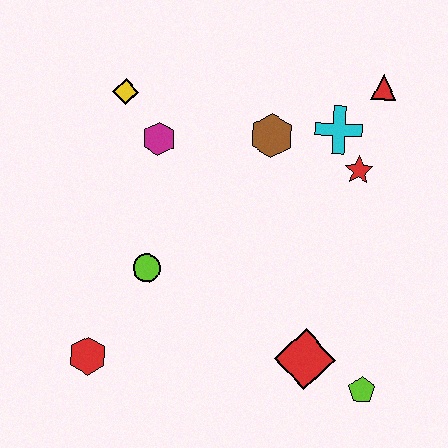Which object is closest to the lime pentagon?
The red diamond is closest to the lime pentagon.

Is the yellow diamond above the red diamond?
Yes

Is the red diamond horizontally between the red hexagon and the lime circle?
No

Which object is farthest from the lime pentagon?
The yellow diamond is farthest from the lime pentagon.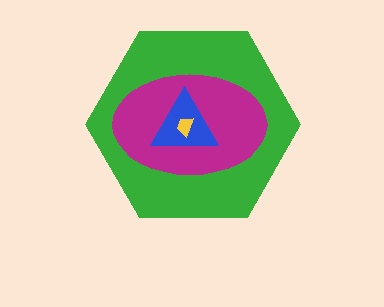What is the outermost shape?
The green hexagon.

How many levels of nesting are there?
4.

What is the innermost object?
The yellow trapezoid.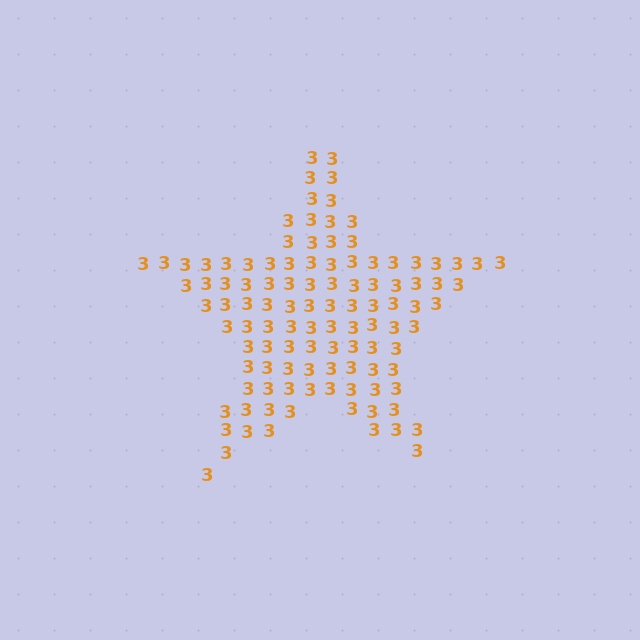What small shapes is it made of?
It is made of small digit 3's.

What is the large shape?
The large shape is a star.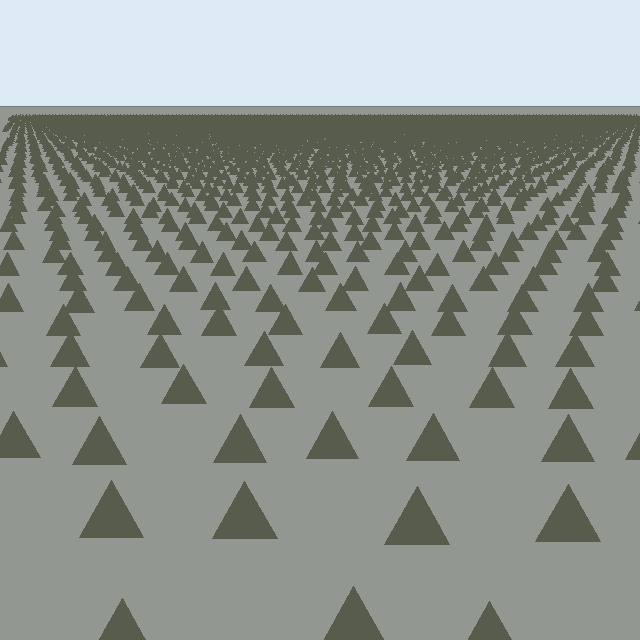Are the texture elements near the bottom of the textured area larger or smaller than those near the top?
Larger. Near the bottom, elements are closer to the viewer and appear at a bigger on-screen size.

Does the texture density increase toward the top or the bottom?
Density increases toward the top.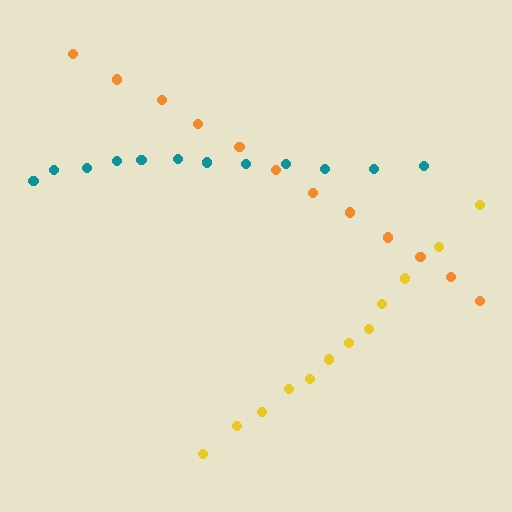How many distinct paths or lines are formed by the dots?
There are 3 distinct paths.